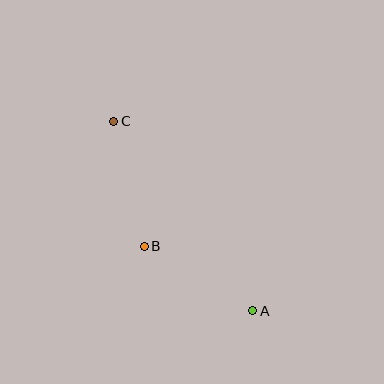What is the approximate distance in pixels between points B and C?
The distance between B and C is approximately 129 pixels.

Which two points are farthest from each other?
Points A and C are farthest from each other.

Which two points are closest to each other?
Points A and B are closest to each other.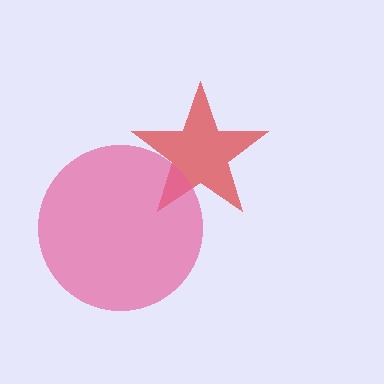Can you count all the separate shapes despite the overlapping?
Yes, there are 2 separate shapes.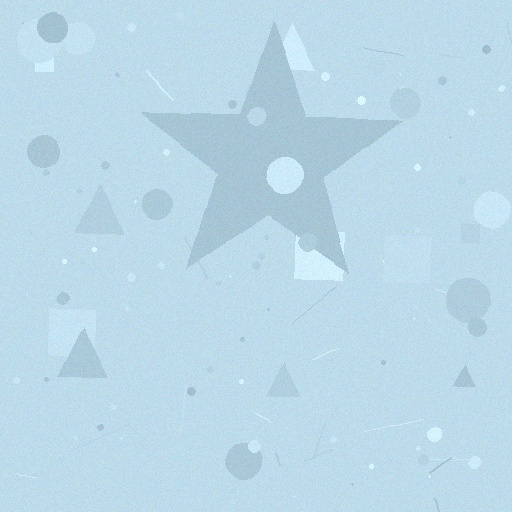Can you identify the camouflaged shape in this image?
The camouflaged shape is a star.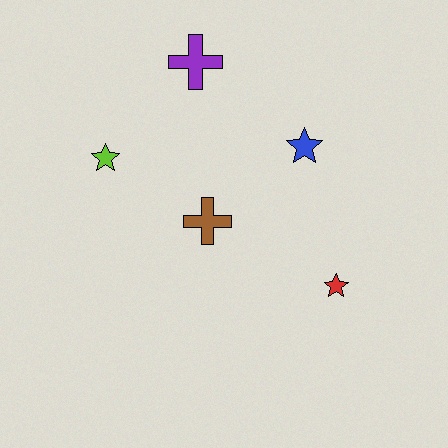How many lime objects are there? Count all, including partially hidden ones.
There is 1 lime object.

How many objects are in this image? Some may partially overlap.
There are 5 objects.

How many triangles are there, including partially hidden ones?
There are no triangles.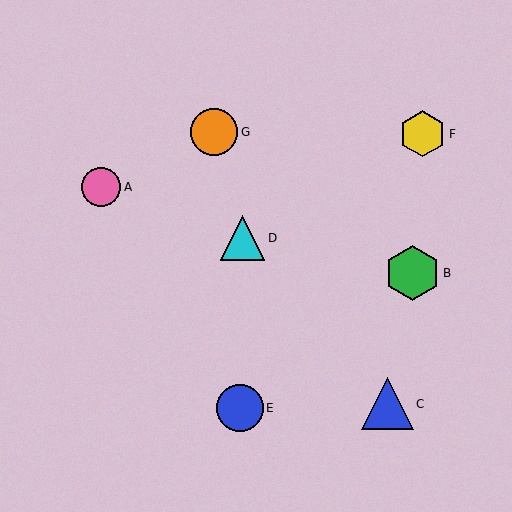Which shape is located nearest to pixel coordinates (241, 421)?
The blue circle (labeled E) at (240, 408) is nearest to that location.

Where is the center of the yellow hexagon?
The center of the yellow hexagon is at (423, 134).